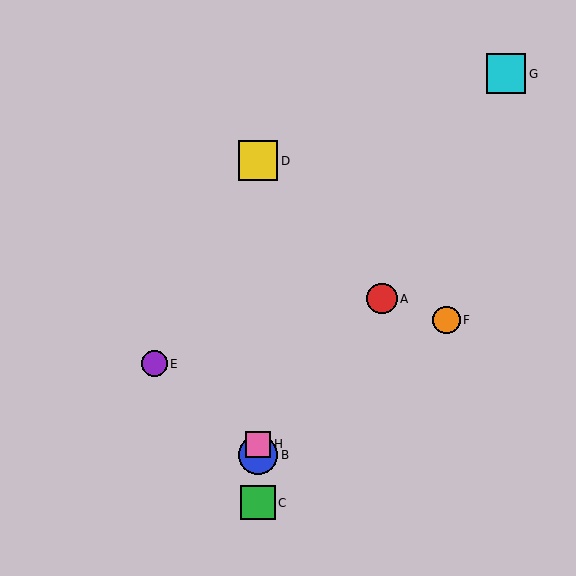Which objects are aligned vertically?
Objects B, C, D, H are aligned vertically.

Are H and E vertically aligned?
No, H is at x≈258 and E is at x≈154.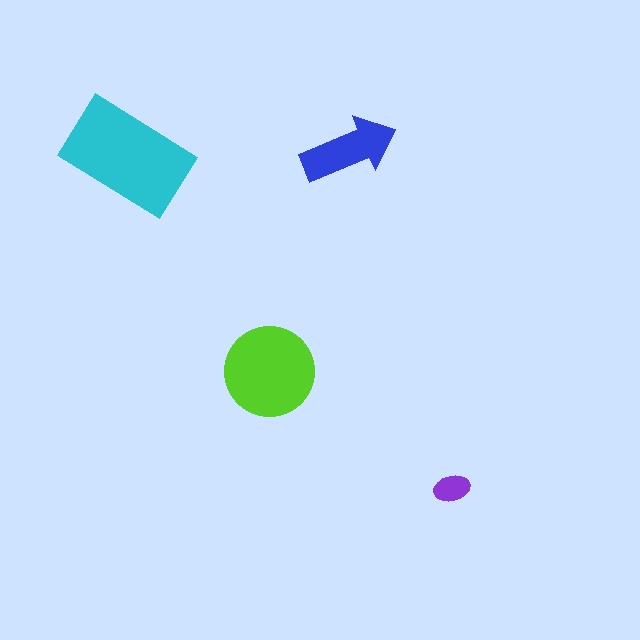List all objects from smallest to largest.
The purple ellipse, the blue arrow, the lime circle, the cyan rectangle.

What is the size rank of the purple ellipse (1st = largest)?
4th.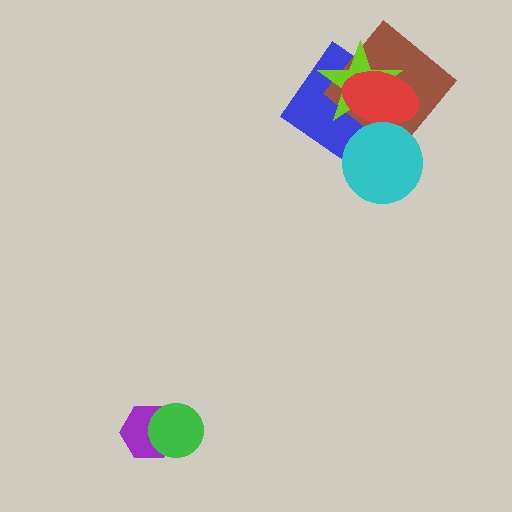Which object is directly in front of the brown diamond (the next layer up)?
The lime star is directly in front of the brown diamond.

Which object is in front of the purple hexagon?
The green circle is in front of the purple hexagon.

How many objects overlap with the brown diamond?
4 objects overlap with the brown diamond.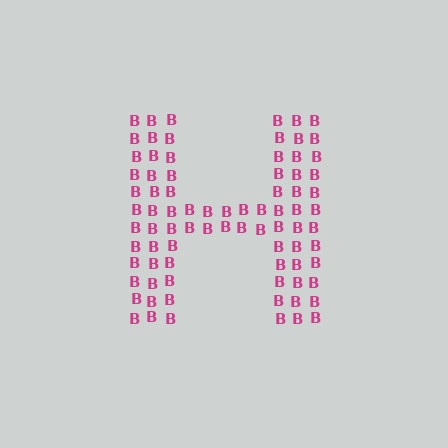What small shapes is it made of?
It is made of small letter B's.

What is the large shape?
The large shape is the letter H.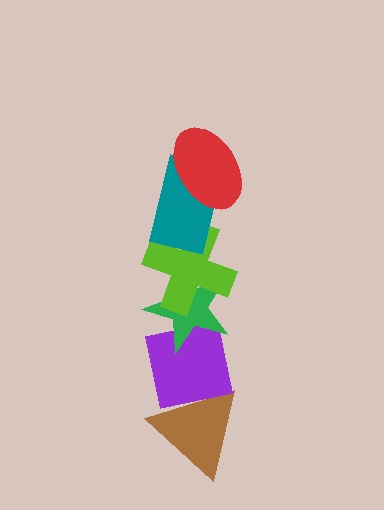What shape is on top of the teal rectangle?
The red ellipse is on top of the teal rectangle.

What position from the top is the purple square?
The purple square is 5th from the top.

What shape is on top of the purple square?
The green star is on top of the purple square.